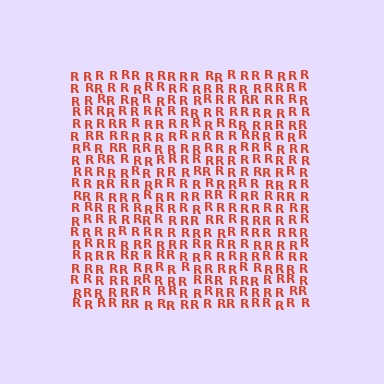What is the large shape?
The large shape is a square.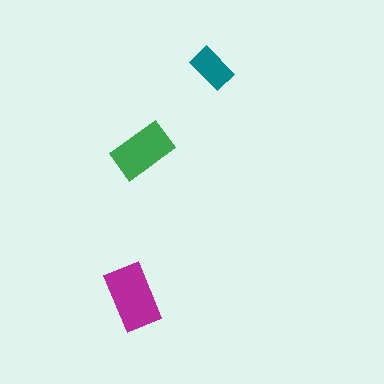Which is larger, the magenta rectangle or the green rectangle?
The magenta one.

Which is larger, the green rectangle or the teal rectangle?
The green one.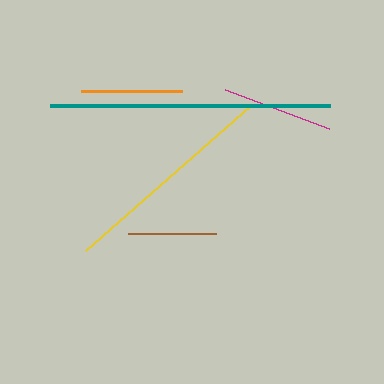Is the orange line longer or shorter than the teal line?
The teal line is longer than the orange line.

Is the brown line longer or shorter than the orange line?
The orange line is longer than the brown line.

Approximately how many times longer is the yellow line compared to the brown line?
The yellow line is approximately 2.5 times the length of the brown line.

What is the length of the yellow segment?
The yellow segment is approximately 220 pixels long.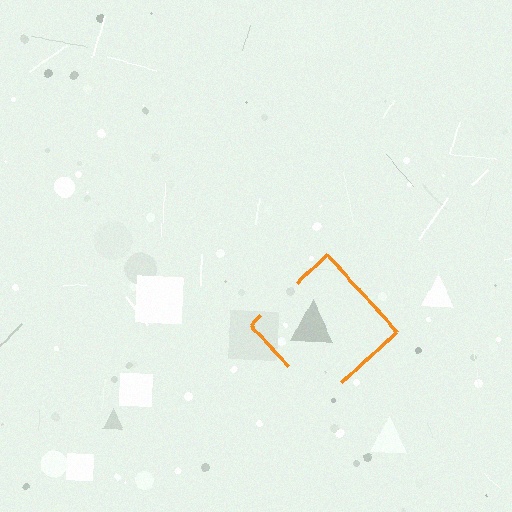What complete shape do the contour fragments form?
The contour fragments form a diamond.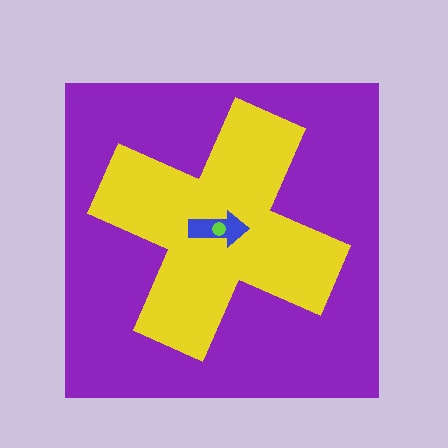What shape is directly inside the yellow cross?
The blue arrow.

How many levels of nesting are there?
4.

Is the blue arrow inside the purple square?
Yes.